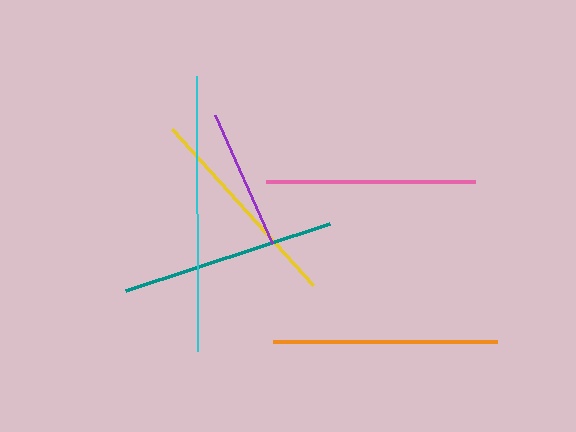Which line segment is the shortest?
The purple line is the shortest at approximately 140 pixels.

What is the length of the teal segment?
The teal segment is approximately 215 pixels long.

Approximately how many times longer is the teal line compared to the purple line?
The teal line is approximately 1.5 times the length of the purple line.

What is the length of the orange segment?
The orange segment is approximately 224 pixels long.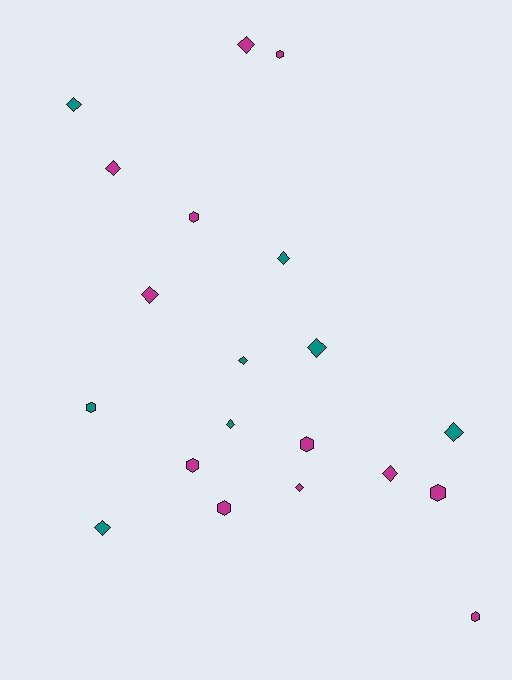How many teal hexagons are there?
There is 1 teal hexagon.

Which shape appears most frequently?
Diamond, with 12 objects.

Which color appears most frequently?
Magenta, with 12 objects.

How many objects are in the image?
There are 20 objects.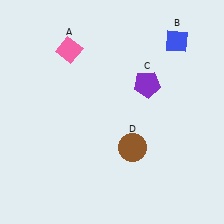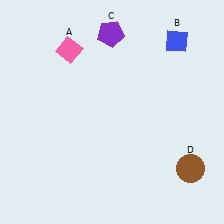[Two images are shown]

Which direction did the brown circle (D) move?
The brown circle (D) moved right.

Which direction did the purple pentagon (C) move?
The purple pentagon (C) moved up.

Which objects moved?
The objects that moved are: the purple pentagon (C), the brown circle (D).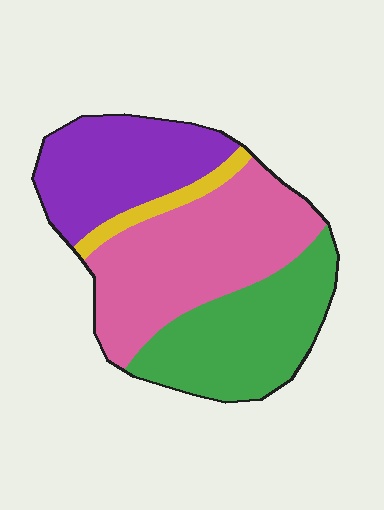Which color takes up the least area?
Yellow, at roughly 5%.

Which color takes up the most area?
Pink, at roughly 40%.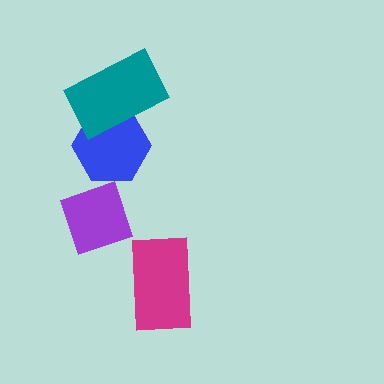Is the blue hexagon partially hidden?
Yes, it is partially covered by another shape.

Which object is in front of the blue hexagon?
The teal rectangle is in front of the blue hexagon.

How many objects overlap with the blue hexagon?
1 object overlaps with the blue hexagon.